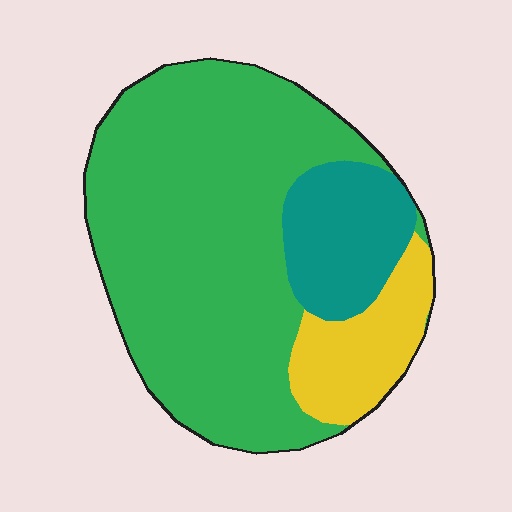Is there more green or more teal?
Green.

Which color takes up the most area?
Green, at roughly 70%.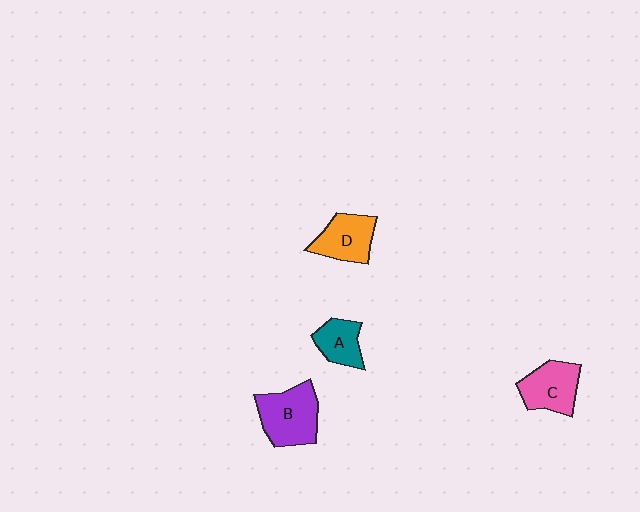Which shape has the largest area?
Shape B (purple).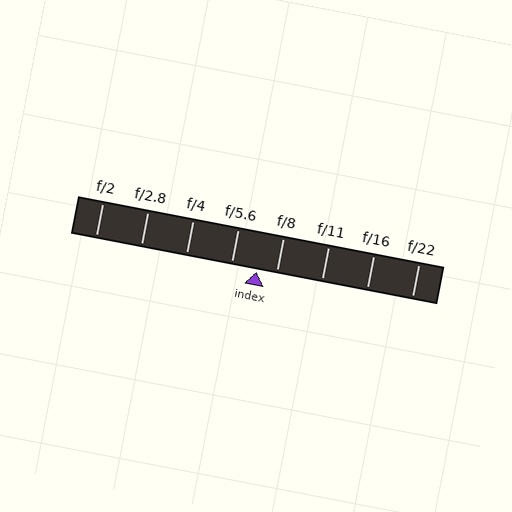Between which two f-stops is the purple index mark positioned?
The index mark is between f/5.6 and f/8.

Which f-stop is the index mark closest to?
The index mark is closest to f/8.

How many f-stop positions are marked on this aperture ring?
There are 8 f-stop positions marked.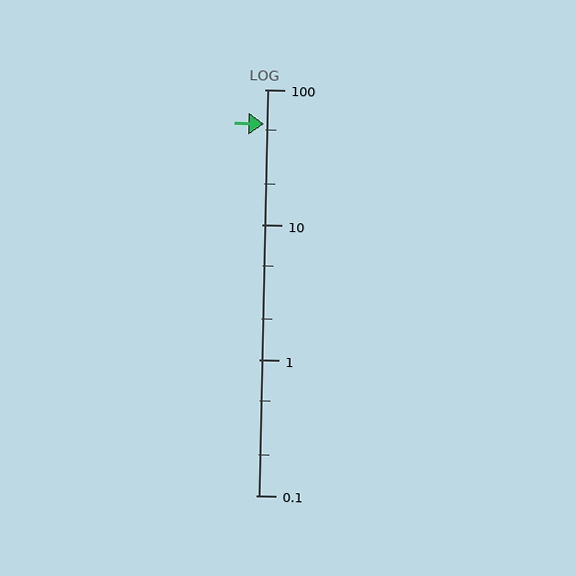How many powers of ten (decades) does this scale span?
The scale spans 3 decades, from 0.1 to 100.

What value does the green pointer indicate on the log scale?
The pointer indicates approximately 56.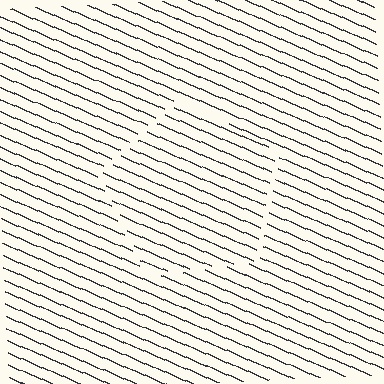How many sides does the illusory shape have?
5 sides — the line-ends trace a pentagon.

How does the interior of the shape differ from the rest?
The interior of the shape contains the same grating, shifted by half a period — the contour is defined by the phase discontinuity where line-ends from the inner and outer gratings abut.